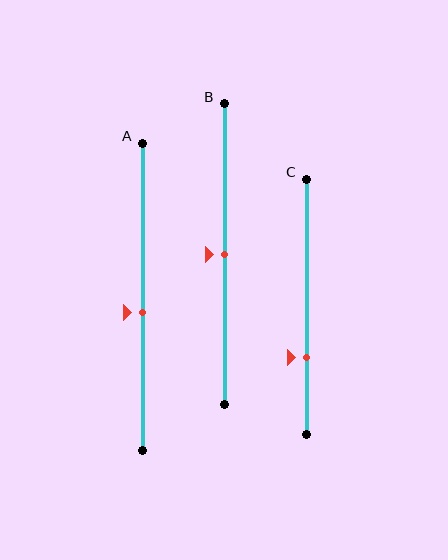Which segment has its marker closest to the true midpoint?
Segment B has its marker closest to the true midpoint.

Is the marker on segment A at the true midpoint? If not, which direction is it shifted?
No, the marker on segment A is shifted downward by about 5% of the segment length.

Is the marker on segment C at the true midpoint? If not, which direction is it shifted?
No, the marker on segment C is shifted downward by about 20% of the segment length.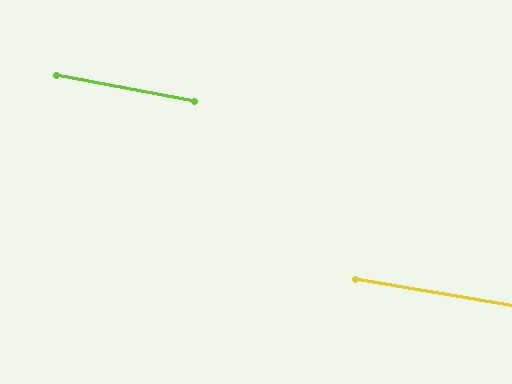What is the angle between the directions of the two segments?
Approximately 1 degree.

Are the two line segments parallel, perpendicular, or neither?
Parallel — their directions differ by only 1.1°.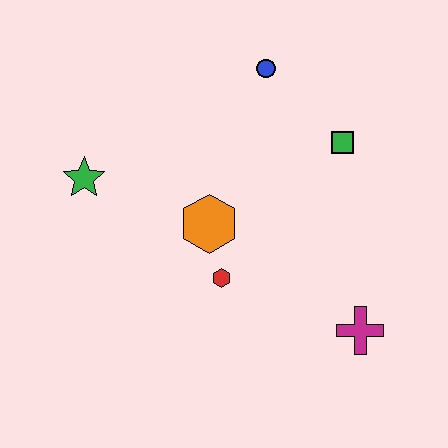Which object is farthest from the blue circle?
The magenta cross is farthest from the blue circle.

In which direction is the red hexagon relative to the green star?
The red hexagon is to the right of the green star.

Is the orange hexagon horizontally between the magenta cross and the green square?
No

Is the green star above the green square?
No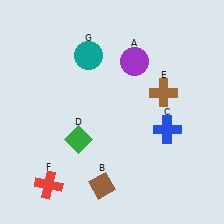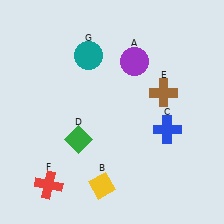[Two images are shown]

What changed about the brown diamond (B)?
In Image 1, B is brown. In Image 2, it changed to yellow.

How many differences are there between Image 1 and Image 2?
There is 1 difference between the two images.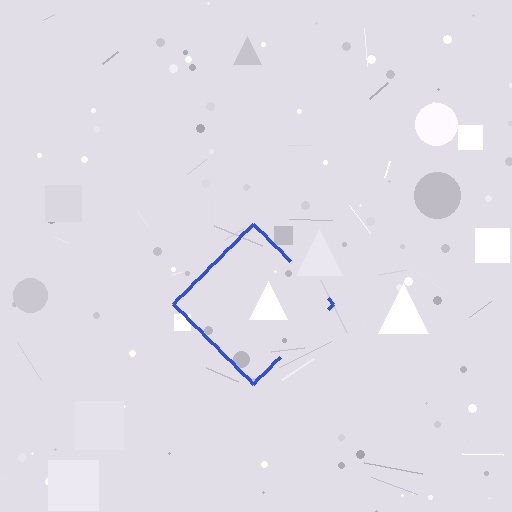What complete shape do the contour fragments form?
The contour fragments form a diamond.